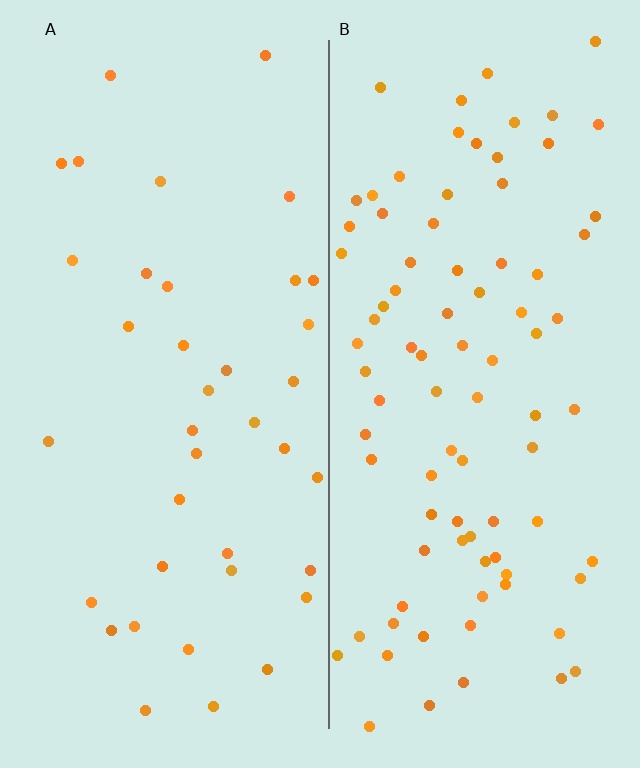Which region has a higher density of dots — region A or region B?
B (the right).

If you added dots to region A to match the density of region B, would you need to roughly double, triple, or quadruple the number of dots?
Approximately double.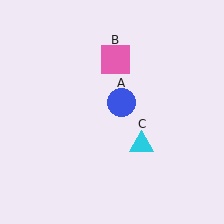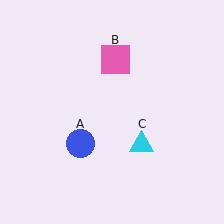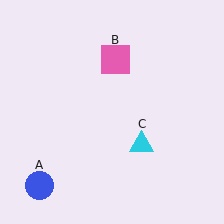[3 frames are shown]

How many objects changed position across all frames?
1 object changed position: blue circle (object A).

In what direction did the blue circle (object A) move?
The blue circle (object A) moved down and to the left.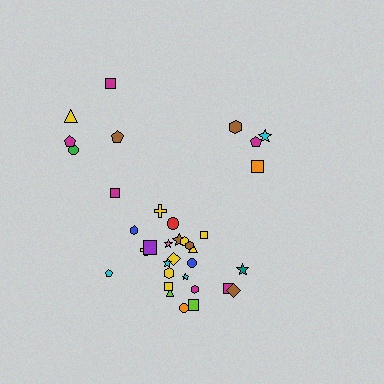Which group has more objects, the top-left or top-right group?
The top-left group.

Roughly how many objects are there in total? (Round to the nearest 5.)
Roughly 35 objects in total.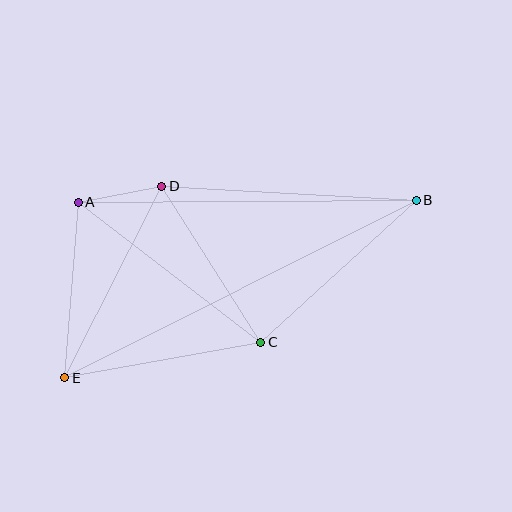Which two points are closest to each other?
Points A and D are closest to each other.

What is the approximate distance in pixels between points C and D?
The distance between C and D is approximately 185 pixels.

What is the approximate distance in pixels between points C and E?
The distance between C and E is approximately 200 pixels.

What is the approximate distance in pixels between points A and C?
The distance between A and C is approximately 230 pixels.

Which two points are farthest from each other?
Points B and E are farthest from each other.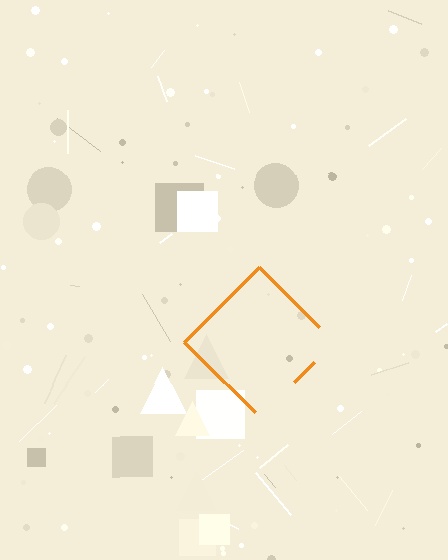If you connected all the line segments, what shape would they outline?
They would outline a diamond.